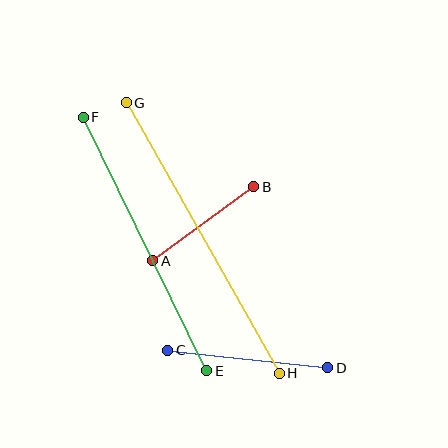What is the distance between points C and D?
The distance is approximately 161 pixels.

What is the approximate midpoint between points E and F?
The midpoint is at approximately (145, 244) pixels.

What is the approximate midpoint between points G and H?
The midpoint is at approximately (203, 238) pixels.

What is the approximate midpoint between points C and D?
The midpoint is at approximately (248, 359) pixels.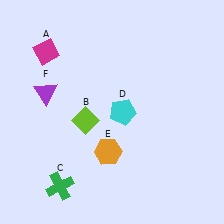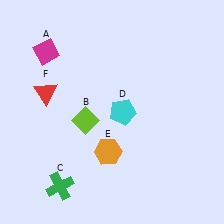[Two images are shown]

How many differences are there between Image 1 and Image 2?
There is 1 difference between the two images.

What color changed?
The triangle (F) changed from purple in Image 1 to red in Image 2.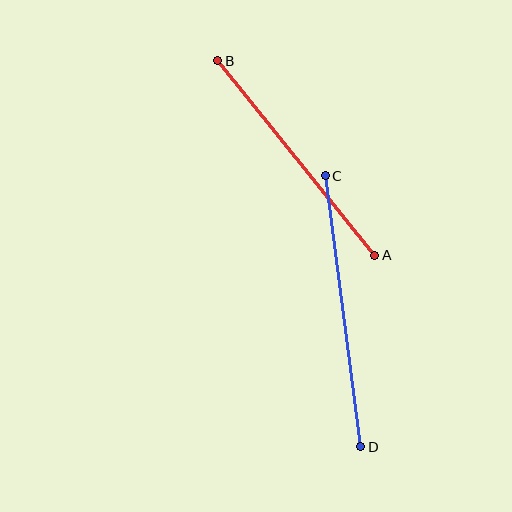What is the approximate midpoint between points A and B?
The midpoint is at approximately (296, 158) pixels.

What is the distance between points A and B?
The distance is approximately 250 pixels.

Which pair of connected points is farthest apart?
Points C and D are farthest apart.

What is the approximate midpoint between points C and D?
The midpoint is at approximately (343, 311) pixels.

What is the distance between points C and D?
The distance is approximately 273 pixels.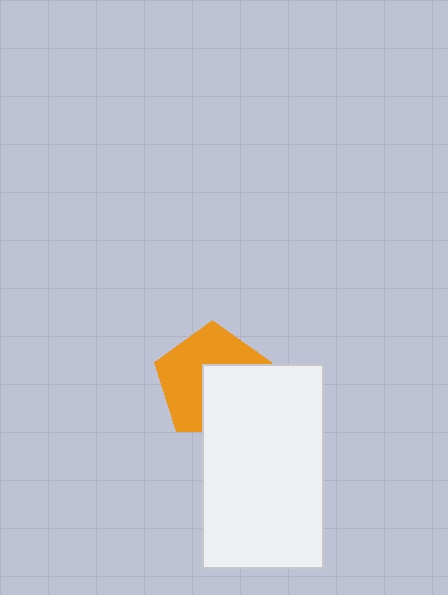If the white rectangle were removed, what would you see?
You would see the complete orange pentagon.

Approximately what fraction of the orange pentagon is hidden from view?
Roughly 44% of the orange pentagon is hidden behind the white rectangle.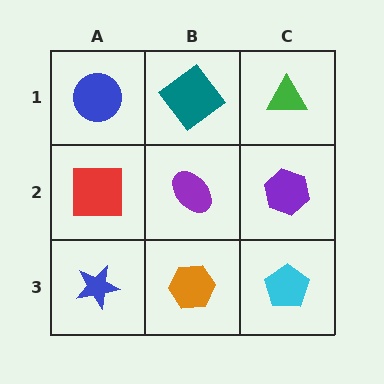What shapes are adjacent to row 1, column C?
A purple hexagon (row 2, column C), a teal diamond (row 1, column B).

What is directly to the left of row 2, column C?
A purple ellipse.